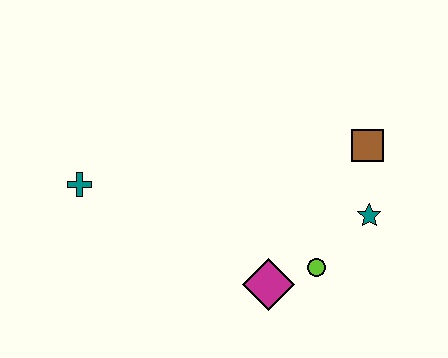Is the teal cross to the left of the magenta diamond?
Yes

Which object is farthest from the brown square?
The teal cross is farthest from the brown square.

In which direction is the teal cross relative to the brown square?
The teal cross is to the left of the brown square.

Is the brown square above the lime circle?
Yes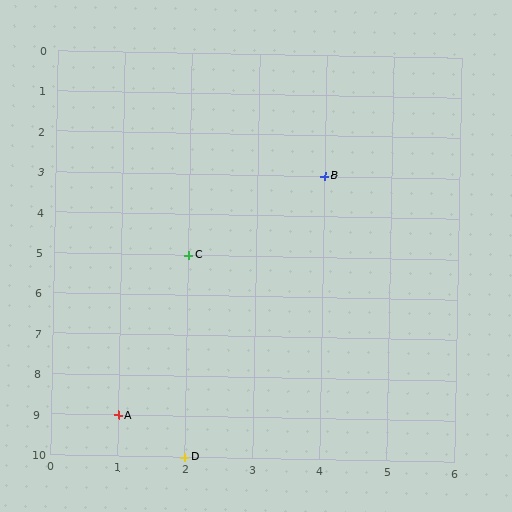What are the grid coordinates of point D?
Point D is at grid coordinates (2, 10).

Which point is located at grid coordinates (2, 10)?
Point D is at (2, 10).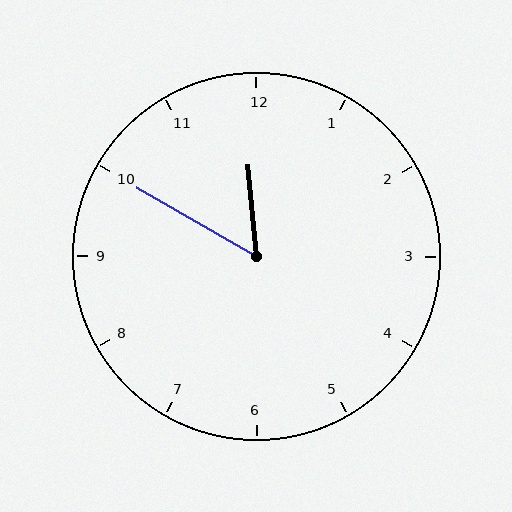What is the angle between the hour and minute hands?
Approximately 55 degrees.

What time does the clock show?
11:50.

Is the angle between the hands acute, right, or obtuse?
It is acute.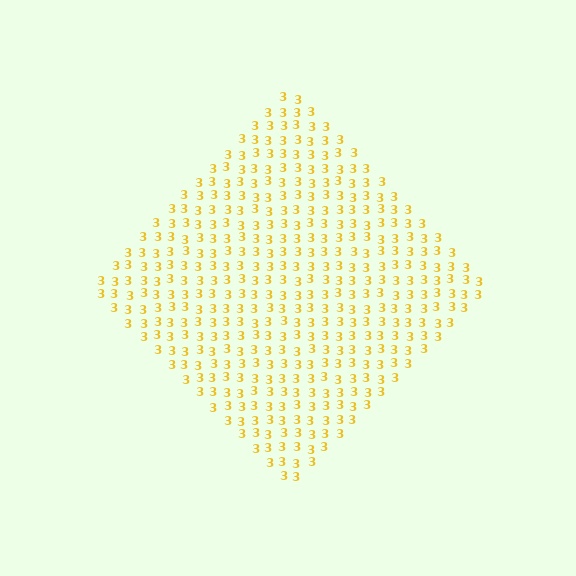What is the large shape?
The large shape is a diamond.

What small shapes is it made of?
It is made of small digit 3's.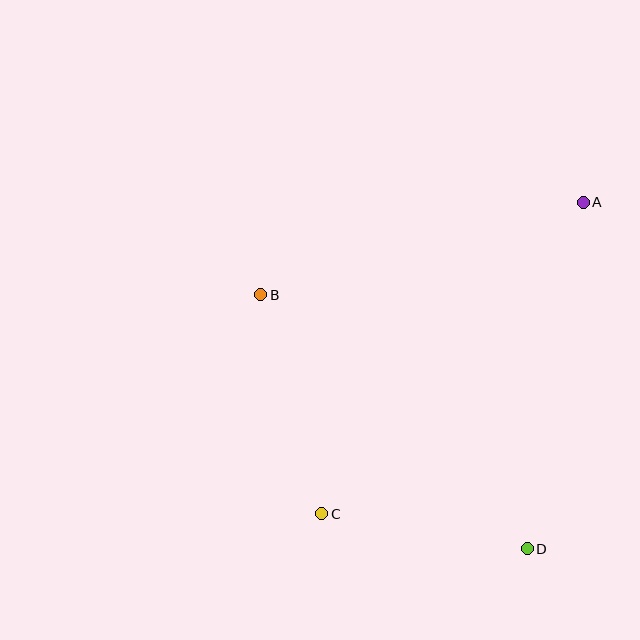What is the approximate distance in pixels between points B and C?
The distance between B and C is approximately 227 pixels.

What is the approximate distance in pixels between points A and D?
The distance between A and D is approximately 351 pixels.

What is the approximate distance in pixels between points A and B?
The distance between A and B is approximately 335 pixels.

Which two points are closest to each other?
Points C and D are closest to each other.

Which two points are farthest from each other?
Points A and C are farthest from each other.